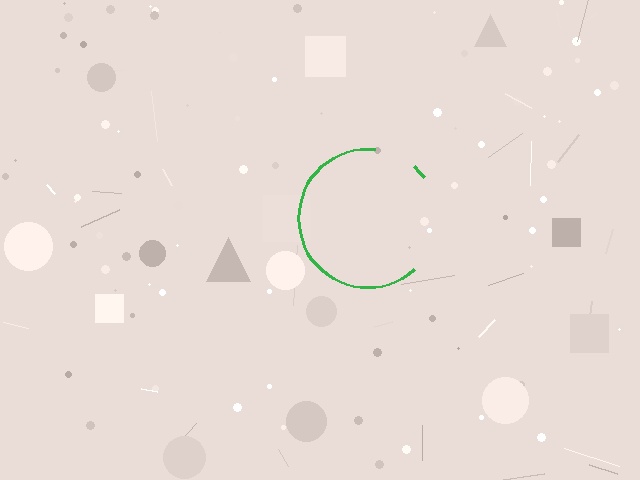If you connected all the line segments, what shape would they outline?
They would outline a circle.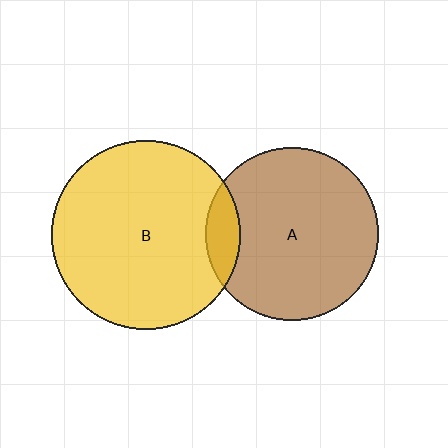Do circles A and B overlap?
Yes.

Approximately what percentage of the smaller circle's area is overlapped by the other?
Approximately 10%.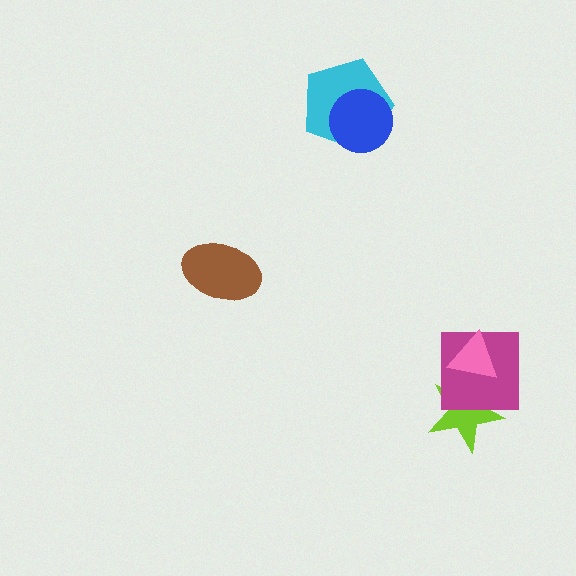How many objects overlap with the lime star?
2 objects overlap with the lime star.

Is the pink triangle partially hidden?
No, no other shape covers it.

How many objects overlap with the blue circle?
1 object overlaps with the blue circle.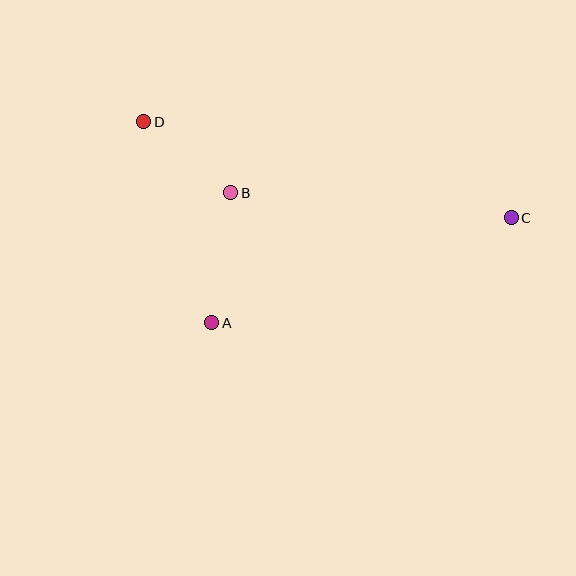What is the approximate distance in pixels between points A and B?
The distance between A and B is approximately 132 pixels.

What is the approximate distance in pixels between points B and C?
The distance between B and C is approximately 282 pixels.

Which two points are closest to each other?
Points B and D are closest to each other.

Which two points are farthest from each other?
Points C and D are farthest from each other.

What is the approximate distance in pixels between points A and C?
The distance between A and C is approximately 317 pixels.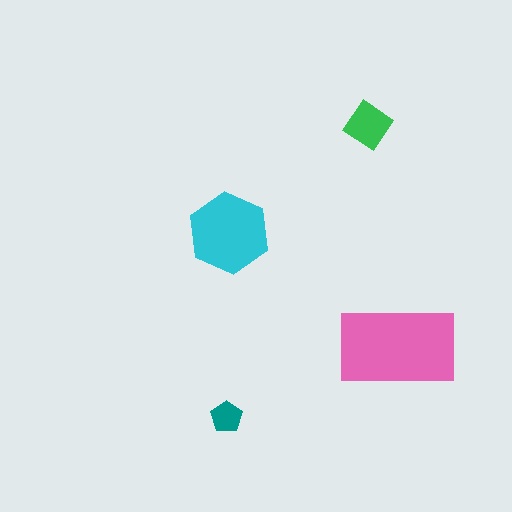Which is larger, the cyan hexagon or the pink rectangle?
The pink rectangle.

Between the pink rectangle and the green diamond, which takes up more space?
The pink rectangle.